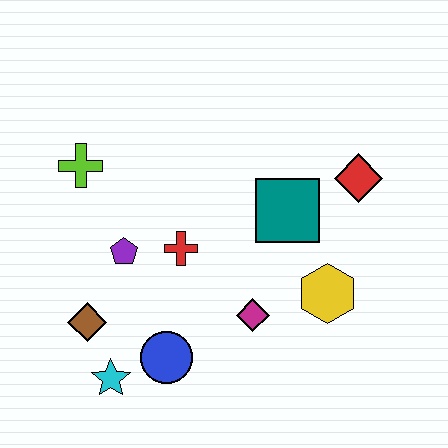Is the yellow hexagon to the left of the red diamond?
Yes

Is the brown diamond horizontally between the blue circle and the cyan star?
No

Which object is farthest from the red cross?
The red diamond is farthest from the red cross.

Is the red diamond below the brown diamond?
No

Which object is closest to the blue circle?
The cyan star is closest to the blue circle.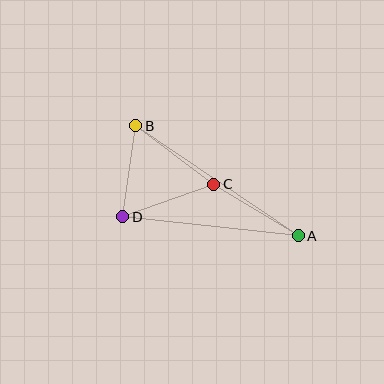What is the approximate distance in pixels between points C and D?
The distance between C and D is approximately 96 pixels.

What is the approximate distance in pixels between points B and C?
The distance between B and C is approximately 97 pixels.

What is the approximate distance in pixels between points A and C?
The distance between A and C is approximately 99 pixels.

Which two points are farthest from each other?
Points A and B are farthest from each other.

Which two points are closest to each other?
Points B and D are closest to each other.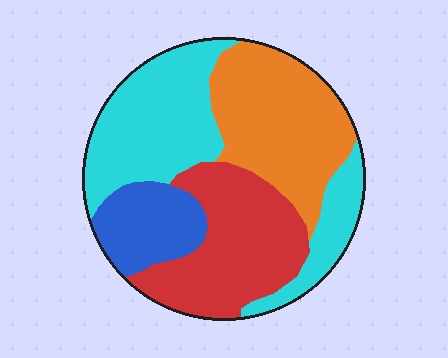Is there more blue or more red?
Red.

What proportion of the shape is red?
Red covers 26% of the shape.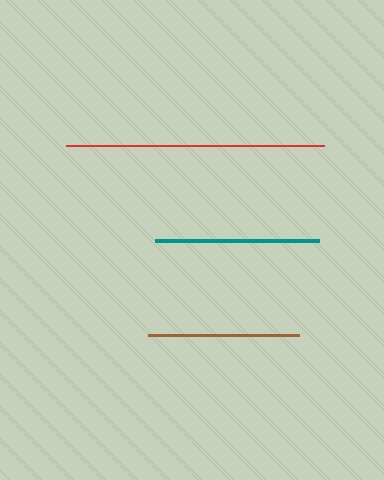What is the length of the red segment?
The red segment is approximately 258 pixels long.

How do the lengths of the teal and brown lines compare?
The teal and brown lines are approximately the same length.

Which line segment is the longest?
The red line is the longest at approximately 258 pixels.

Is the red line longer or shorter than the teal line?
The red line is longer than the teal line.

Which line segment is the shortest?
The brown line is the shortest at approximately 152 pixels.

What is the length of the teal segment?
The teal segment is approximately 164 pixels long.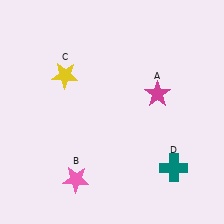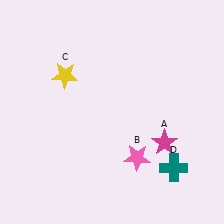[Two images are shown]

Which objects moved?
The objects that moved are: the magenta star (A), the pink star (B).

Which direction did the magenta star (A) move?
The magenta star (A) moved down.